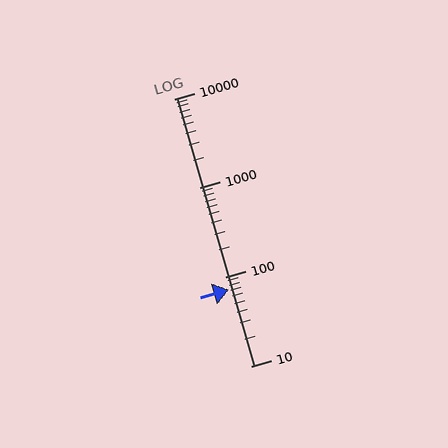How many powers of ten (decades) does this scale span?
The scale spans 3 decades, from 10 to 10000.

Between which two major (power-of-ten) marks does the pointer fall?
The pointer is between 10 and 100.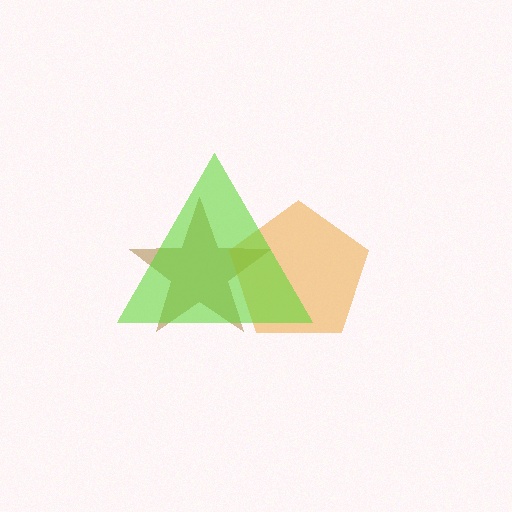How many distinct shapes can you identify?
There are 3 distinct shapes: a brown star, an orange pentagon, a lime triangle.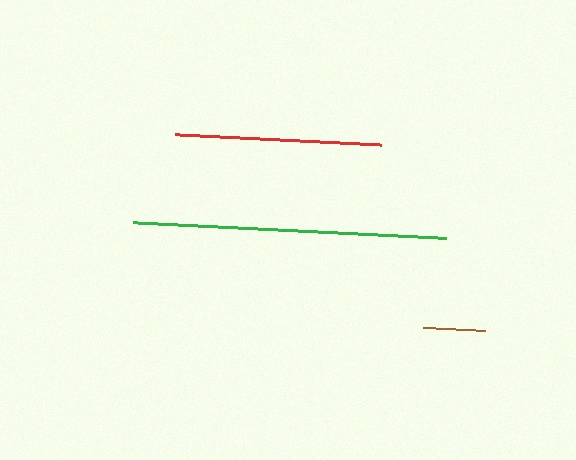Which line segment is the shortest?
The brown line is the shortest at approximately 63 pixels.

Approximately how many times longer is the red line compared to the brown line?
The red line is approximately 3.3 times the length of the brown line.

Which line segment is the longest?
The green line is the longest at approximately 312 pixels.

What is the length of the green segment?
The green segment is approximately 312 pixels long.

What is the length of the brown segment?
The brown segment is approximately 63 pixels long.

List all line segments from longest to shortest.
From longest to shortest: green, red, brown.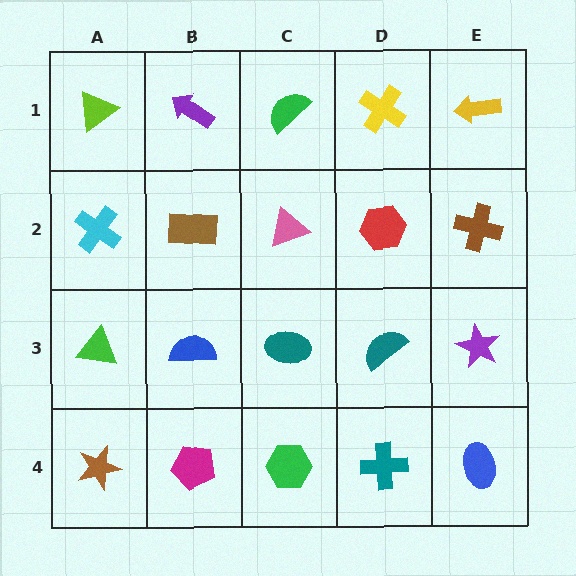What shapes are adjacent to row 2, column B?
A purple arrow (row 1, column B), a blue semicircle (row 3, column B), a cyan cross (row 2, column A), a pink triangle (row 2, column C).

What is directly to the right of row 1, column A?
A purple arrow.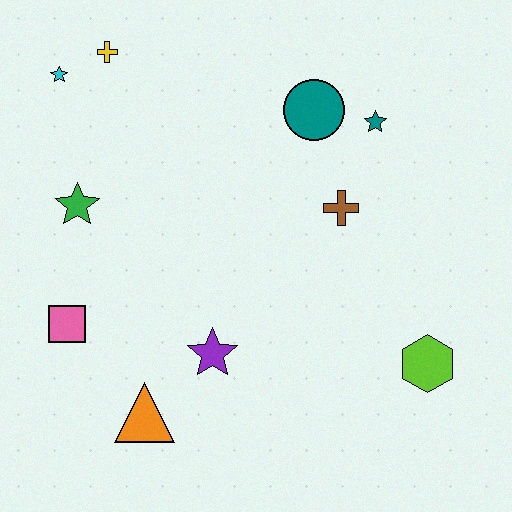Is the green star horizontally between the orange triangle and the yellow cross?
No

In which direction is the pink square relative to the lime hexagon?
The pink square is to the left of the lime hexagon.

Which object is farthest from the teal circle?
The orange triangle is farthest from the teal circle.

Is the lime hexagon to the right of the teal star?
Yes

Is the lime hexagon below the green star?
Yes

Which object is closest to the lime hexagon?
The brown cross is closest to the lime hexagon.